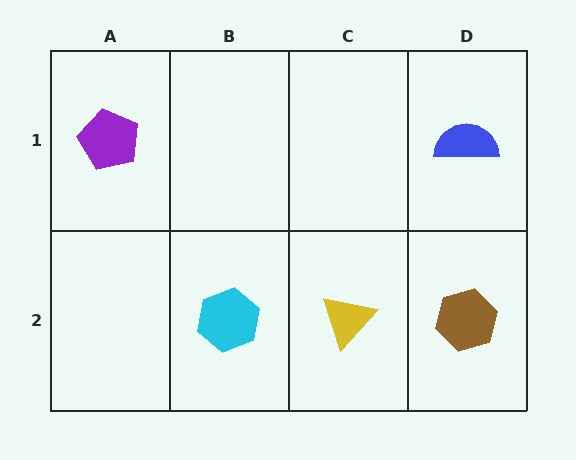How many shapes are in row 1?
2 shapes.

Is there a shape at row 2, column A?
No, that cell is empty.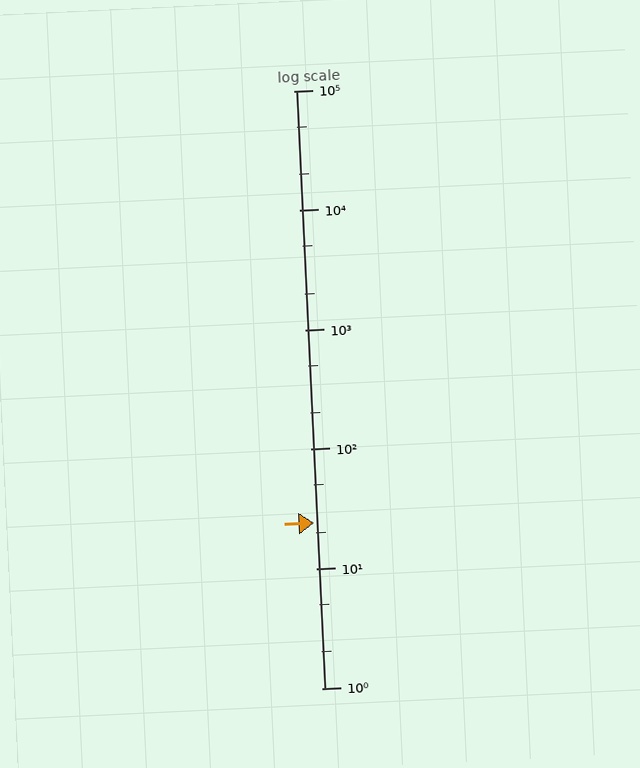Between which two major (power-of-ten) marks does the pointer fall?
The pointer is between 10 and 100.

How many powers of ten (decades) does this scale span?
The scale spans 5 decades, from 1 to 100000.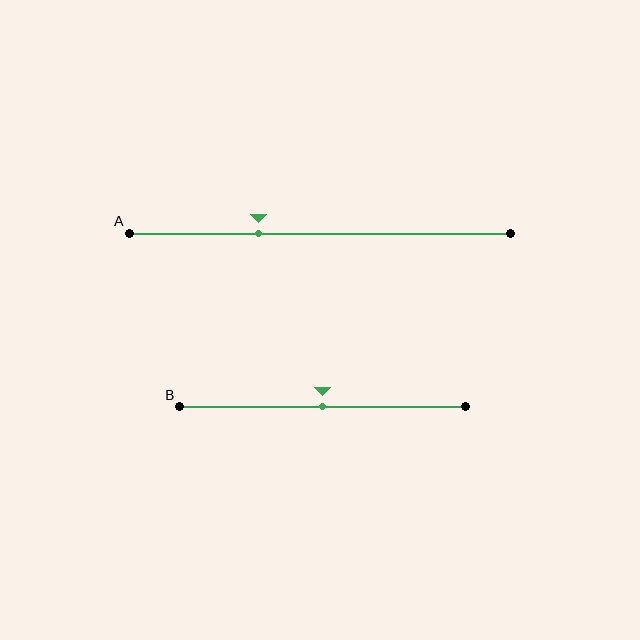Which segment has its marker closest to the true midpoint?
Segment B has its marker closest to the true midpoint.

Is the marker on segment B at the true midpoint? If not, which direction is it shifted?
Yes, the marker on segment B is at the true midpoint.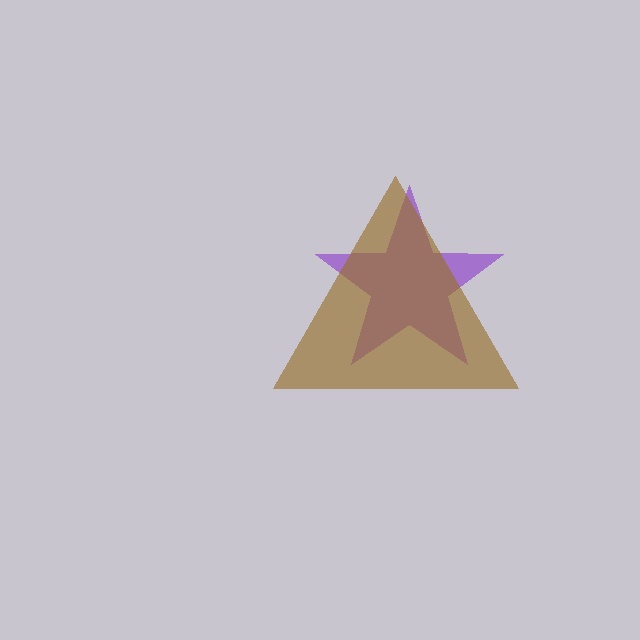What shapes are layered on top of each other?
The layered shapes are: a purple star, a brown triangle.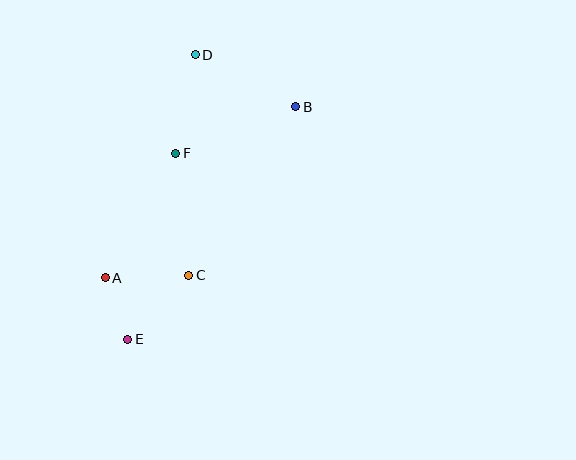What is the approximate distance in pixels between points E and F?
The distance between E and F is approximately 192 pixels.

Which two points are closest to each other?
Points A and E are closest to each other.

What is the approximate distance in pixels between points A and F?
The distance between A and F is approximately 143 pixels.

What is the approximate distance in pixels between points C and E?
The distance between C and E is approximately 88 pixels.